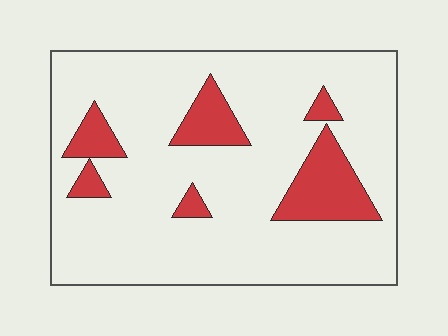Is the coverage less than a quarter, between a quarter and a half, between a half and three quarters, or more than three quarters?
Less than a quarter.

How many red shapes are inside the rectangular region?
6.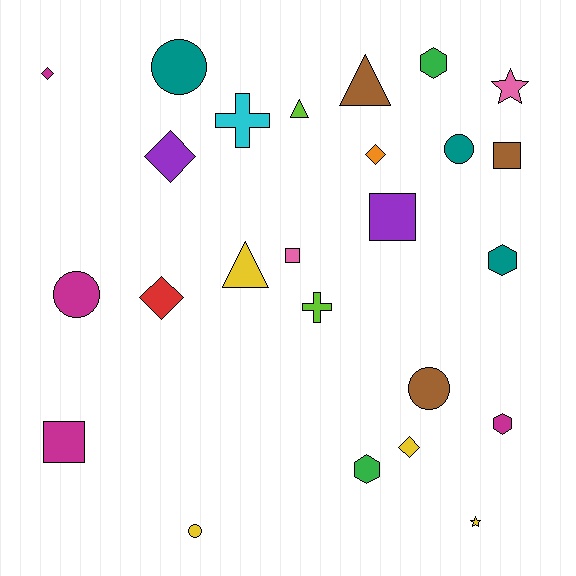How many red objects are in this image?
There is 1 red object.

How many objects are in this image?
There are 25 objects.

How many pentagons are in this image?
There are no pentagons.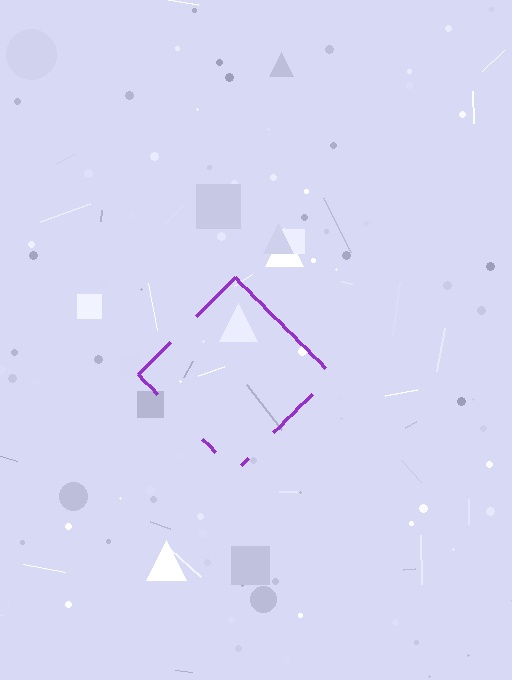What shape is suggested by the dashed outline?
The dashed outline suggests a diamond.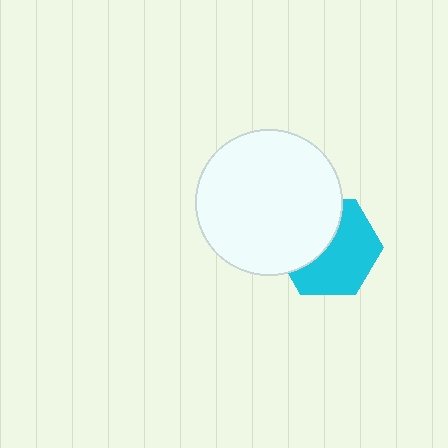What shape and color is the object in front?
The object in front is a white circle.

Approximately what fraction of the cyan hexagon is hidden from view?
Roughly 42% of the cyan hexagon is hidden behind the white circle.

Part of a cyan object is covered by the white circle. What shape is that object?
It is a hexagon.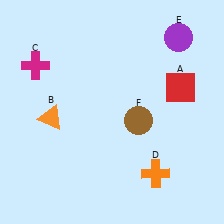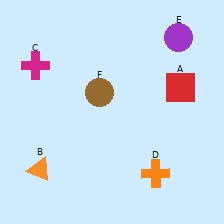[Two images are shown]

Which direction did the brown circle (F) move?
The brown circle (F) moved left.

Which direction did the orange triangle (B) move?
The orange triangle (B) moved down.